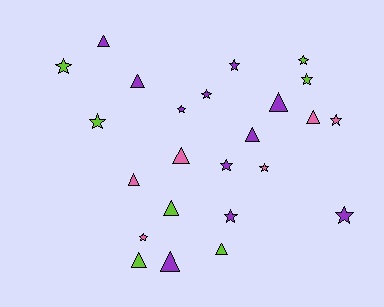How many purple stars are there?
There are 6 purple stars.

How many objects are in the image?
There are 24 objects.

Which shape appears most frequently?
Star, with 13 objects.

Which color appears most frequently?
Purple, with 11 objects.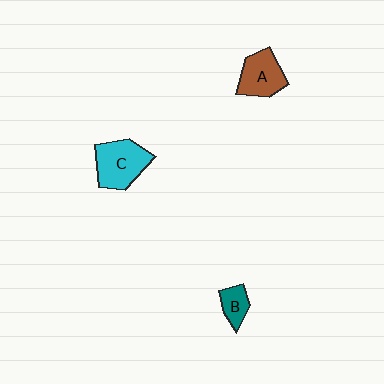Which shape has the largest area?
Shape C (cyan).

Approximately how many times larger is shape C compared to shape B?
Approximately 2.3 times.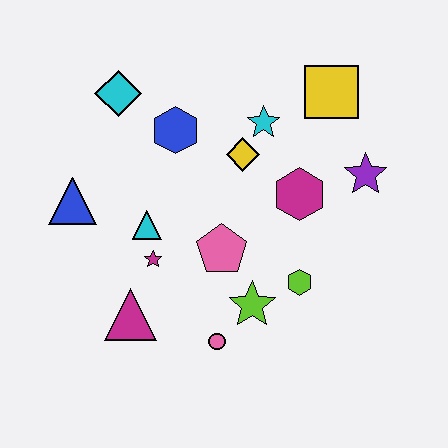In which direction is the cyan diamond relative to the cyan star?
The cyan diamond is to the left of the cyan star.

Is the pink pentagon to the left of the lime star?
Yes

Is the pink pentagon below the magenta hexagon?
Yes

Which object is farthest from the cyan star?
The magenta triangle is farthest from the cyan star.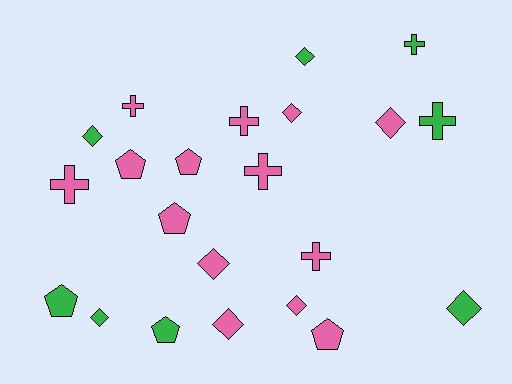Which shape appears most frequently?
Diamond, with 9 objects.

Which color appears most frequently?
Pink, with 14 objects.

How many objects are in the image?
There are 22 objects.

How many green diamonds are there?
There are 4 green diamonds.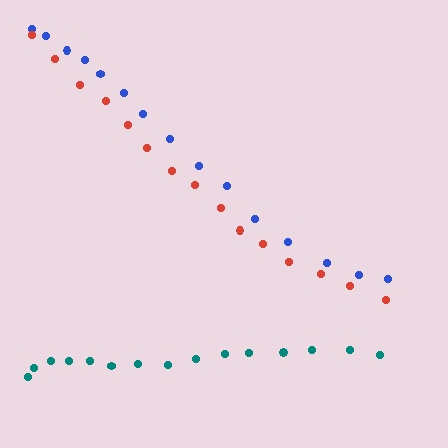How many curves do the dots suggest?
There are 3 distinct paths.